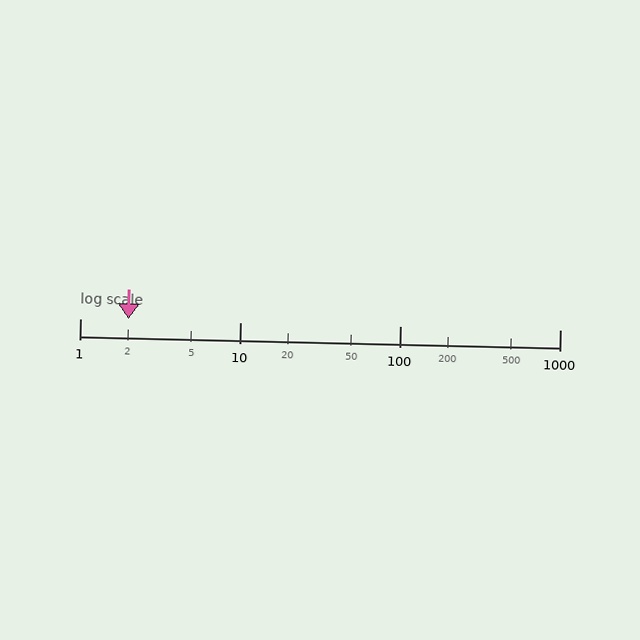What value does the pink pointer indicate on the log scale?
The pointer indicates approximately 2.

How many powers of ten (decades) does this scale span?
The scale spans 3 decades, from 1 to 1000.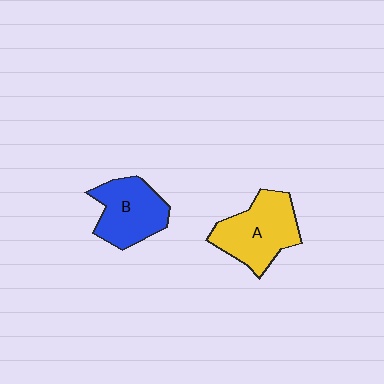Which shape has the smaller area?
Shape B (blue).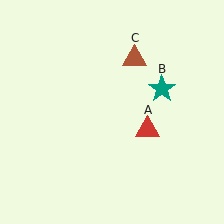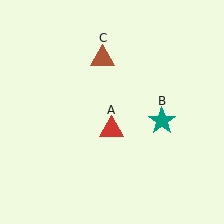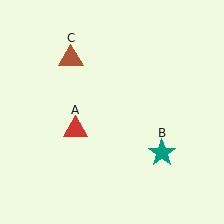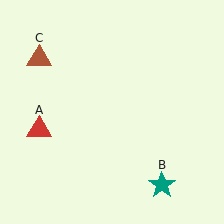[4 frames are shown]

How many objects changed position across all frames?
3 objects changed position: red triangle (object A), teal star (object B), brown triangle (object C).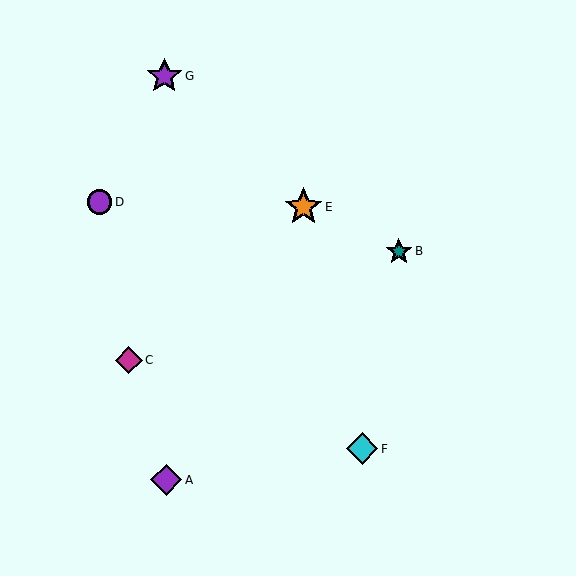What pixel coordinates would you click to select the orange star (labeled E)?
Click at (303, 207) to select the orange star E.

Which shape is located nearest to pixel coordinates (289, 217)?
The orange star (labeled E) at (303, 207) is nearest to that location.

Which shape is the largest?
The orange star (labeled E) is the largest.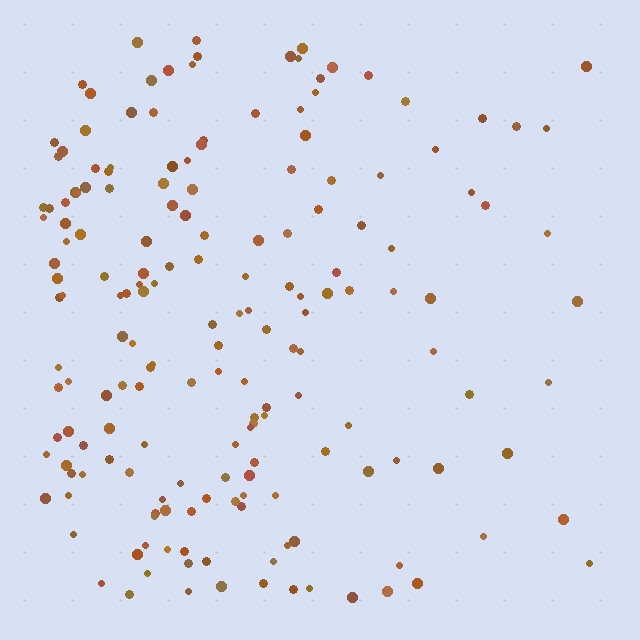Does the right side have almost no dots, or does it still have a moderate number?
Still a moderate number, just noticeably fewer than the left.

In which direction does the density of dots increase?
From right to left, with the left side densest.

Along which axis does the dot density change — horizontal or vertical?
Horizontal.